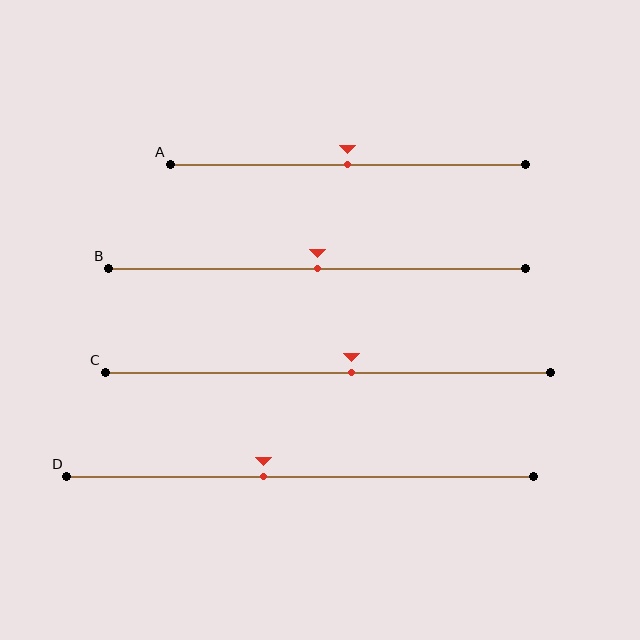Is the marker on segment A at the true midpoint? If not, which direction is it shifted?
Yes, the marker on segment A is at the true midpoint.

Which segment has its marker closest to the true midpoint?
Segment A has its marker closest to the true midpoint.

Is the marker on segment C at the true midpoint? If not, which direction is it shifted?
No, the marker on segment C is shifted to the right by about 5% of the segment length.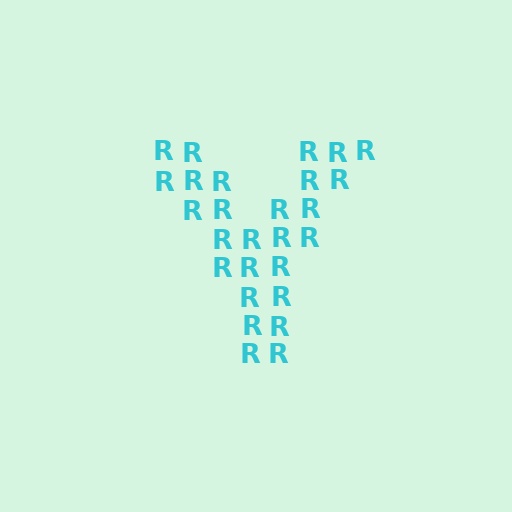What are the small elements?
The small elements are letter R's.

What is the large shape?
The large shape is the letter Y.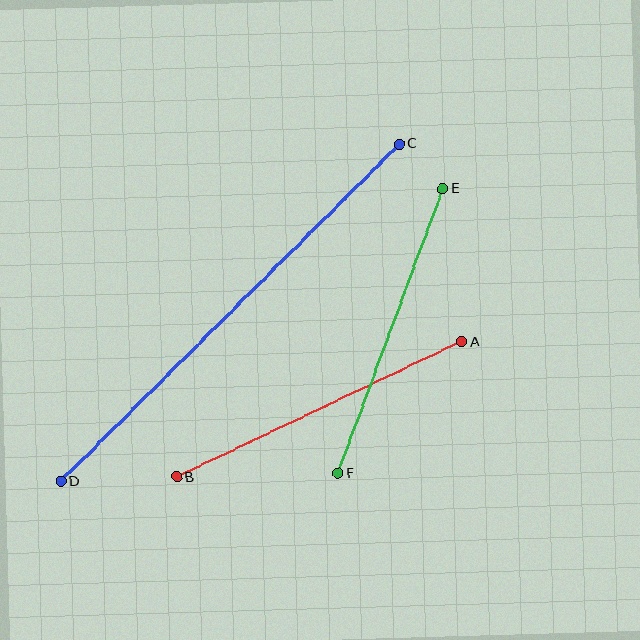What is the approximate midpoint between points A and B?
The midpoint is at approximately (319, 409) pixels.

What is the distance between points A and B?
The distance is approximately 315 pixels.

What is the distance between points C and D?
The distance is approximately 478 pixels.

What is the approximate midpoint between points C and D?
The midpoint is at approximately (230, 313) pixels.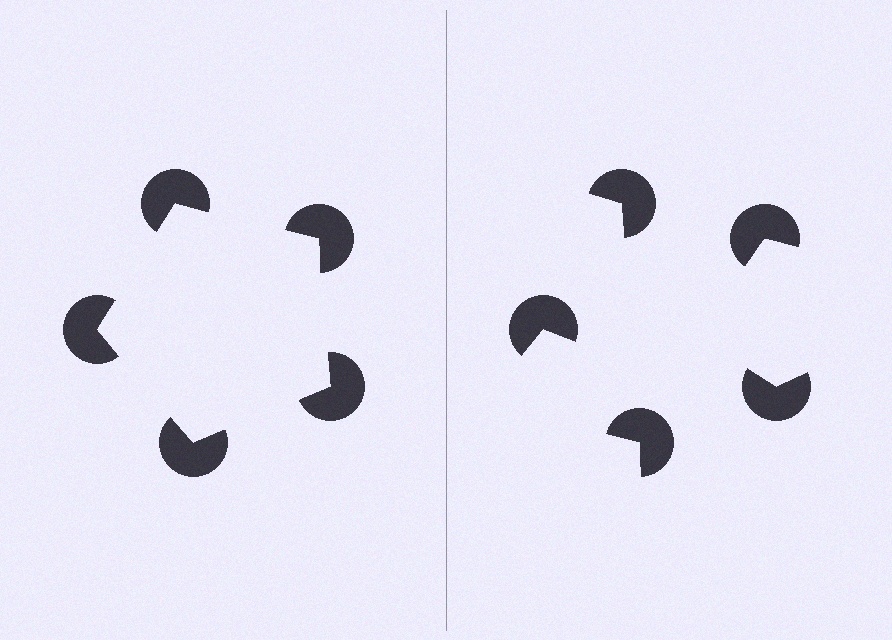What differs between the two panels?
The pac-man discs are positioned identically on both sides; only the wedge orientations differ. On the left they align to a pentagon; on the right they are misaligned.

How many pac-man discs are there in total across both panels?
10 — 5 on each side.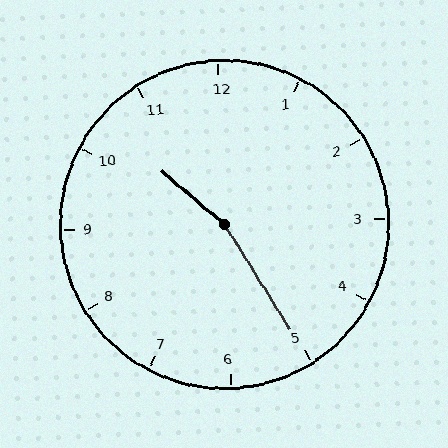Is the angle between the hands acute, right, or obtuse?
It is obtuse.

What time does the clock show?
10:25.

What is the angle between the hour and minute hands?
Approximately 162 degrees.